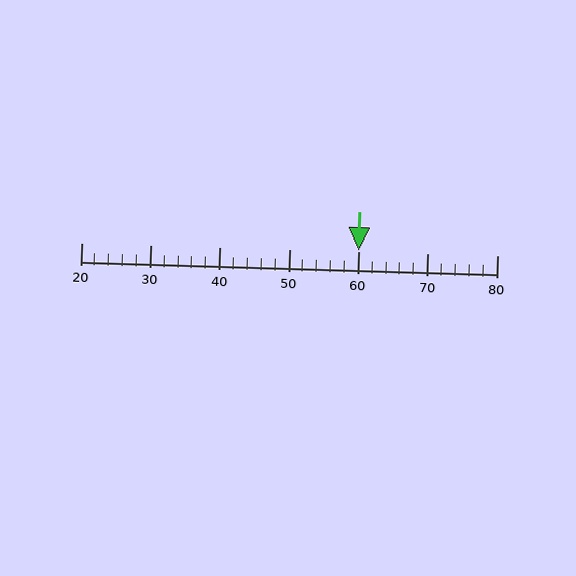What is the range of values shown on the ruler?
The ruler shows values from 20 to 80.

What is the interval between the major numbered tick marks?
The major tick marks are spaced 10 units apart.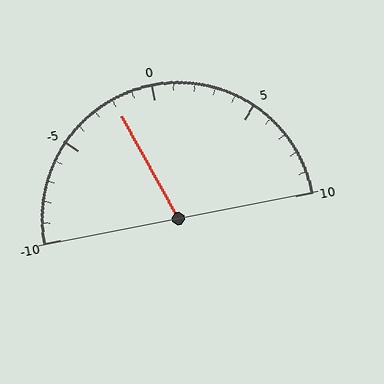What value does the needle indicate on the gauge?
The needle indicates approximately -2.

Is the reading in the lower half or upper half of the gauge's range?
The reading is in the lower half of the range (-10 to 10).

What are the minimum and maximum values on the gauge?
The gauge ranges from -10 to 10.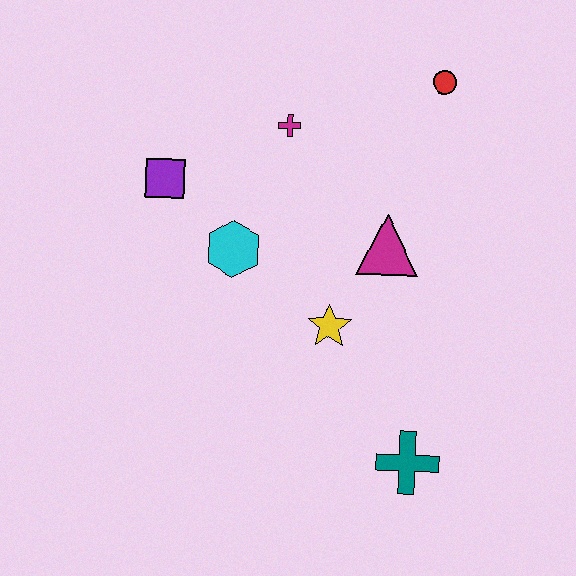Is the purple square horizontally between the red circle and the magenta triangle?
No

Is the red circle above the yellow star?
Yes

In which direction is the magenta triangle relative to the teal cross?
The magenta triangle is above the teal cross.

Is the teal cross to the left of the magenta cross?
No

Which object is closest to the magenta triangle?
The yellow star is closest to the magenta triangle.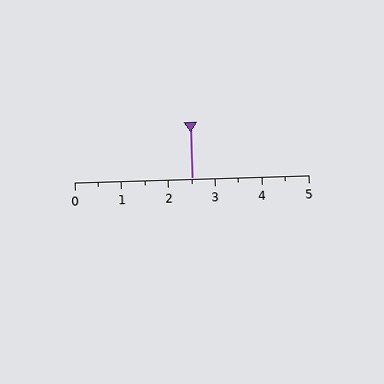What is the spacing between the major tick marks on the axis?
The major ticks are spaced 1 apart.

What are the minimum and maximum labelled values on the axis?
The axis runs from 0 to 5.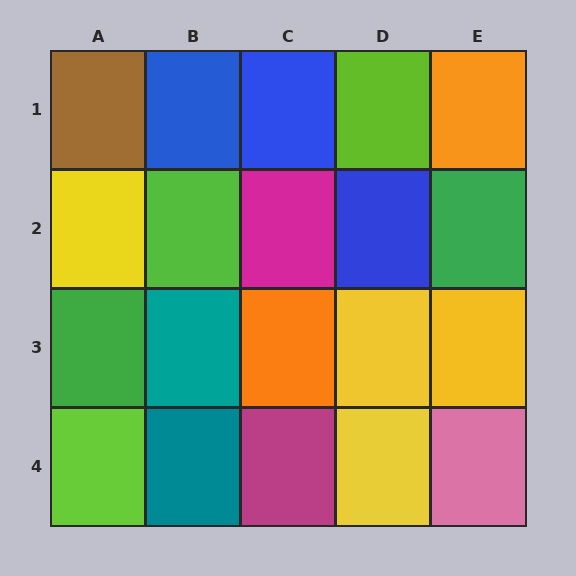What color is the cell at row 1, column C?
Blue.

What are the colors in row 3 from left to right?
Green, teal, orange, yellow, yellow.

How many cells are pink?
1 cell is pink.